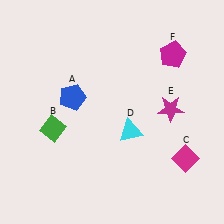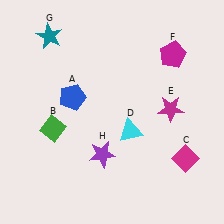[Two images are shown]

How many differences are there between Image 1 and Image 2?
There are 2 differences between the two images.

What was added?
A teal star (G), a purple star (H) were added in Image 2.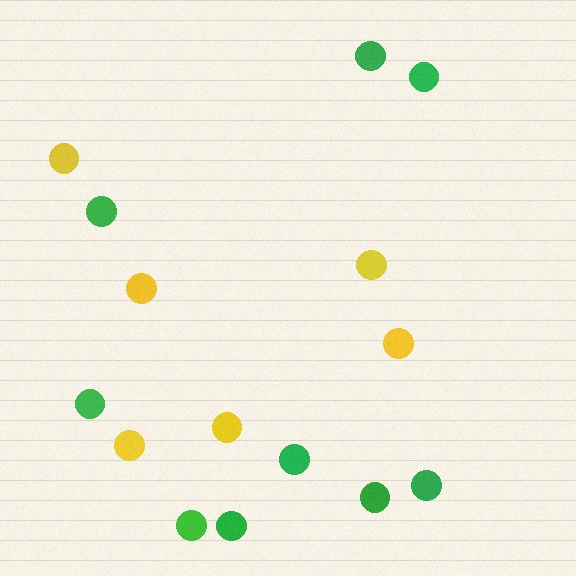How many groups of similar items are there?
There are 2 groups: one group of yellow circles (6) and one group of green circles (9).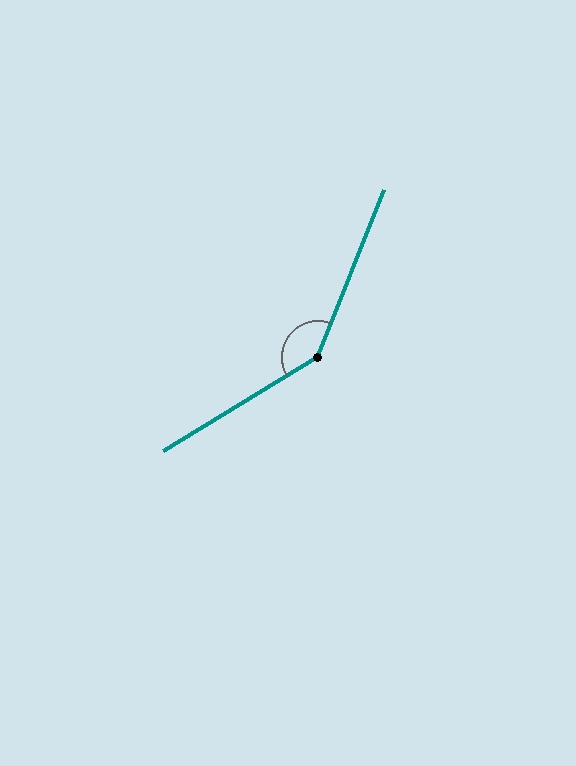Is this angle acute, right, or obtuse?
It is obtuse.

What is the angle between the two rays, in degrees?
Approximately 143 degrees.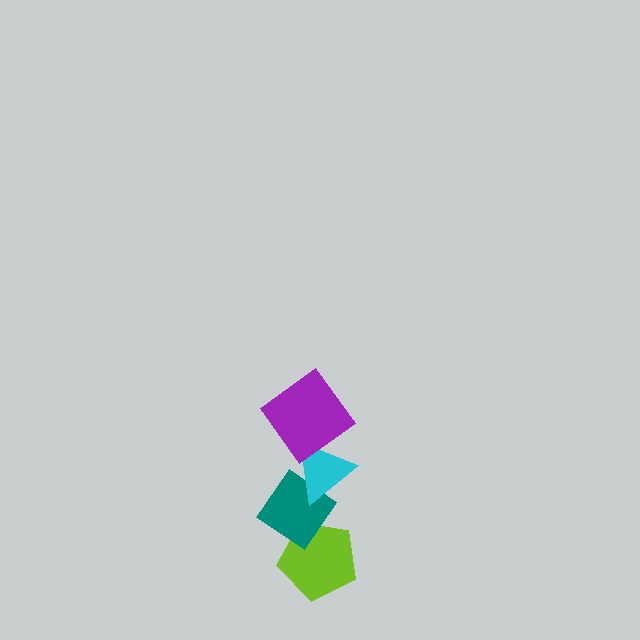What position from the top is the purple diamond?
The purple diamond is 1st from the top.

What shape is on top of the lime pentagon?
The teal diamond is on top of the lime pentagon.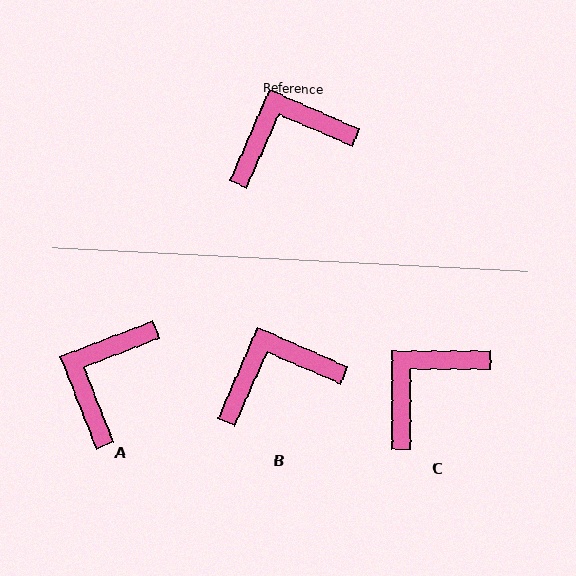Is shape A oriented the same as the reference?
No, it is off by about 45 degrees.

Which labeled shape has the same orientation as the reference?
B.